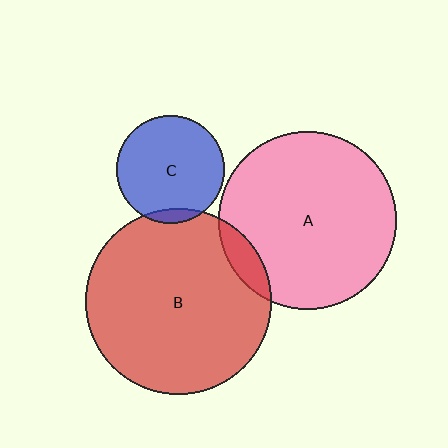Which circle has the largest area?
Circle B (red).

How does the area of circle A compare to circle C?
Approximately 2.7 times.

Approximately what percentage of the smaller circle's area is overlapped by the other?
Approximately 5%.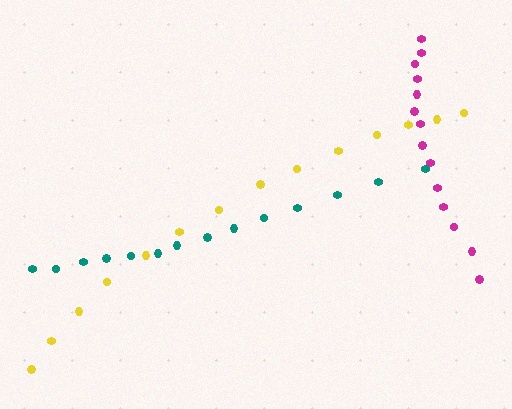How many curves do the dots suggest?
There are 3 distinct paths.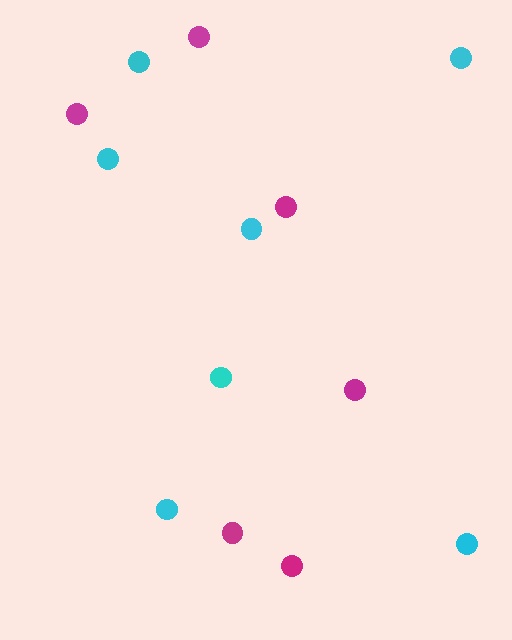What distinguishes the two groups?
There are 2 groups: one group of magenta circles (6) and one group of cyan circles (7).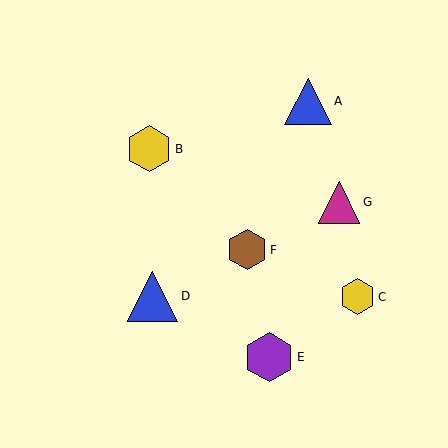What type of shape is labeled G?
Shape G is a magenta triangle.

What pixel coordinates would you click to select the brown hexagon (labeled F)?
Click at (247, 250) to select the brown hexagon F.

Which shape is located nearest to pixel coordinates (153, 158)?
The yellow hexagon (labeled B) at (149, 149) is nearest to that location.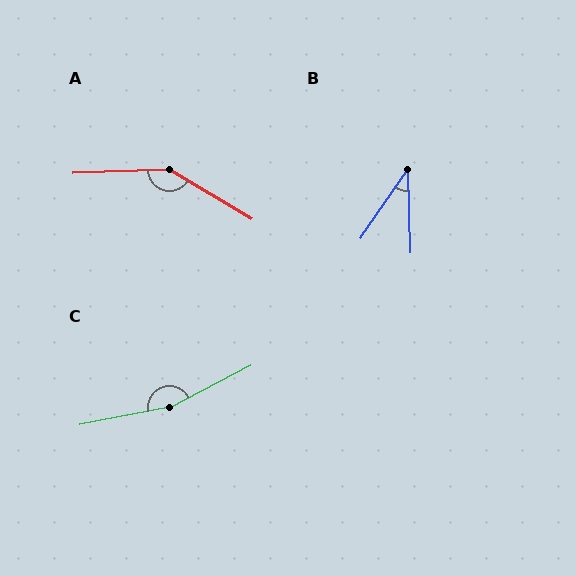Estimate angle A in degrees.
Approximately 147 degrees.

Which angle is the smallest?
B, at approximately 36 degrees.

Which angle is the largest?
C, at approximately 163 degrees.